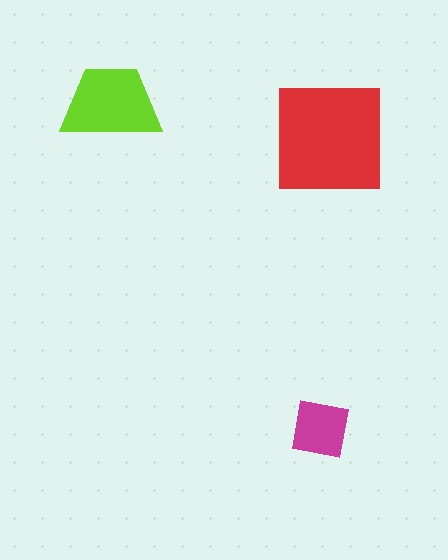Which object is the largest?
The red square.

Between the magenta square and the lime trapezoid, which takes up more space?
The lime trapezoid.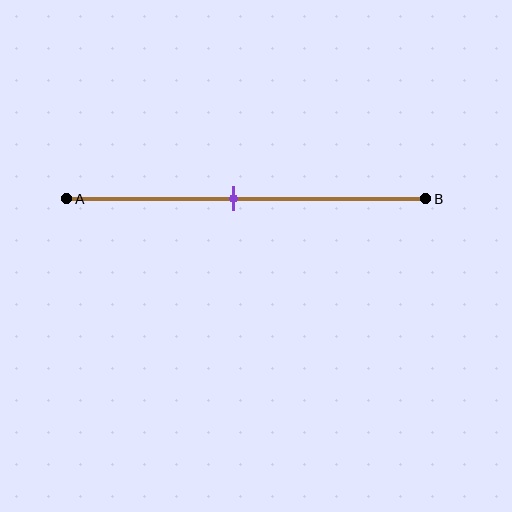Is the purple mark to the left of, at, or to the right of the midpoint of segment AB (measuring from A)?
The purple mark is to the left of the midpoint of segment AB.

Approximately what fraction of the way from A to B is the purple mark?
The purple mark is approximately 45% of the way from A to B.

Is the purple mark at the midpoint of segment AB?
No, the mark is at about 45% from A, not at the 50% midpoint.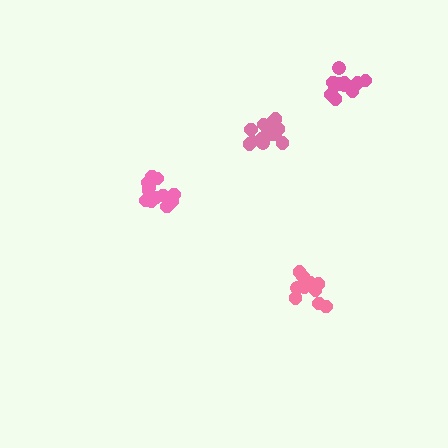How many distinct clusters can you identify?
There are 4 distinct clusters.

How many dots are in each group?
Group 1: 14 dots, Group 2: 13 dots, Group 3: 13 dots, Group 4: 10 dots (50 total).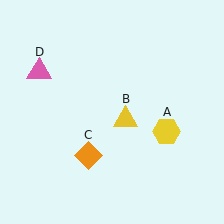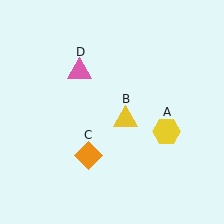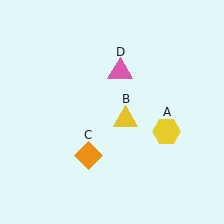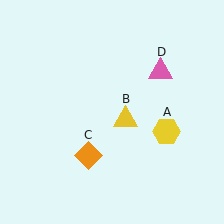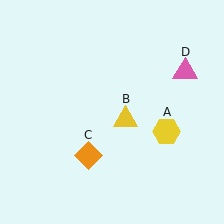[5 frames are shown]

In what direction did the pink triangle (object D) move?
The pink triangle (object D) moved right.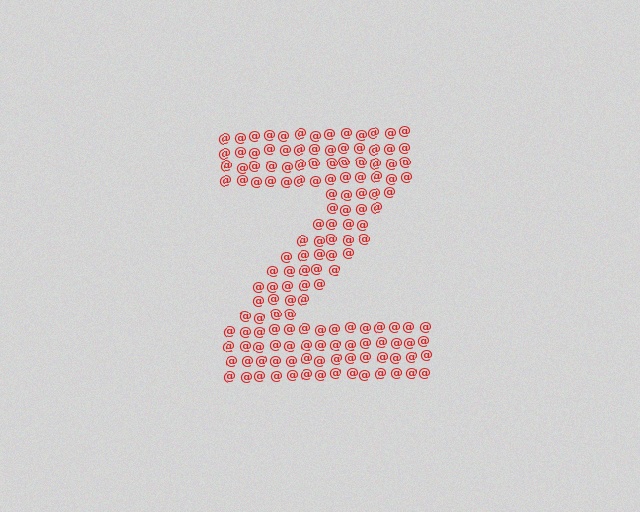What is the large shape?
The large shape is the letter Z.